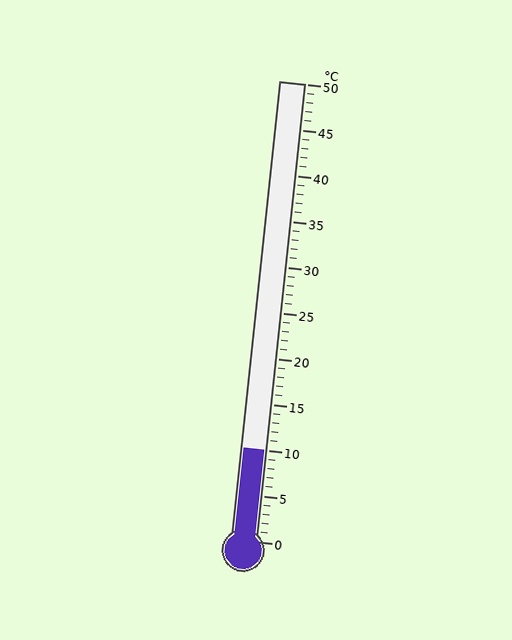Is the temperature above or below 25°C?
The temperature is below 25°C.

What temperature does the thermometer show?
The thermometer shows approximately 10°C.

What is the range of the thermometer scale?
The thermometer scale ranges from 0°C to 50°C.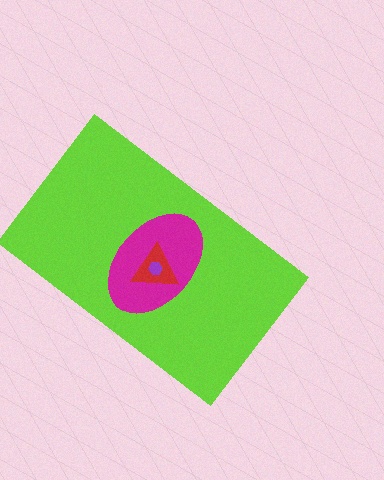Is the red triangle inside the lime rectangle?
Yes.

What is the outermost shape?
The lime rectangle.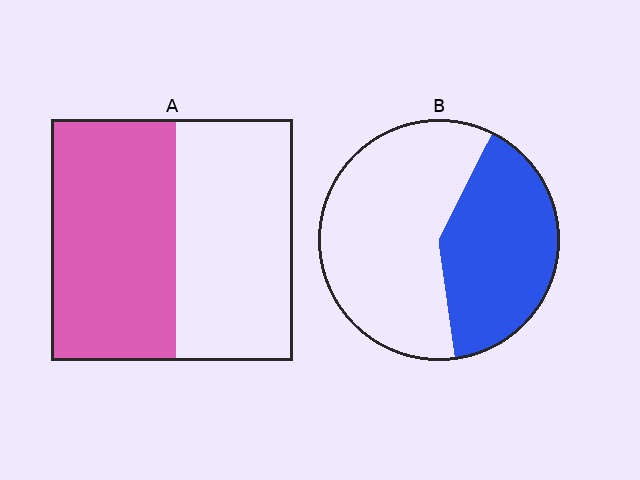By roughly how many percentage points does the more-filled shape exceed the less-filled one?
By roughly 10 percentage points (A over B).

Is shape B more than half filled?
No.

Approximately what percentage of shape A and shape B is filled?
A is approximately 50% and B is approximately 40%.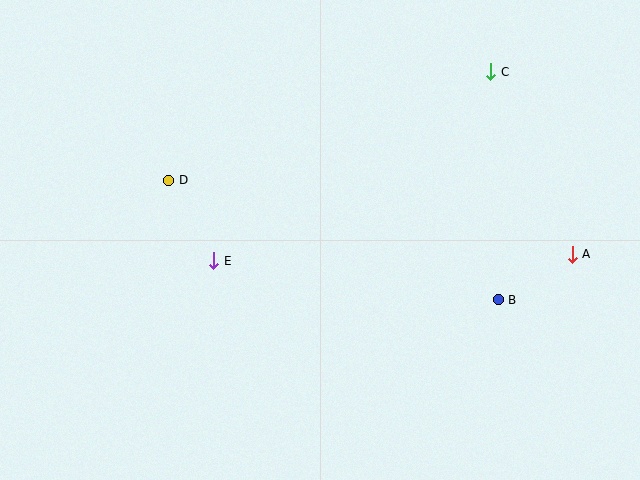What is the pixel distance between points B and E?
The distance between B and E is 287 pixels.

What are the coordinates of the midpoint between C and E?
The midpoint between C and E is at (352, 166).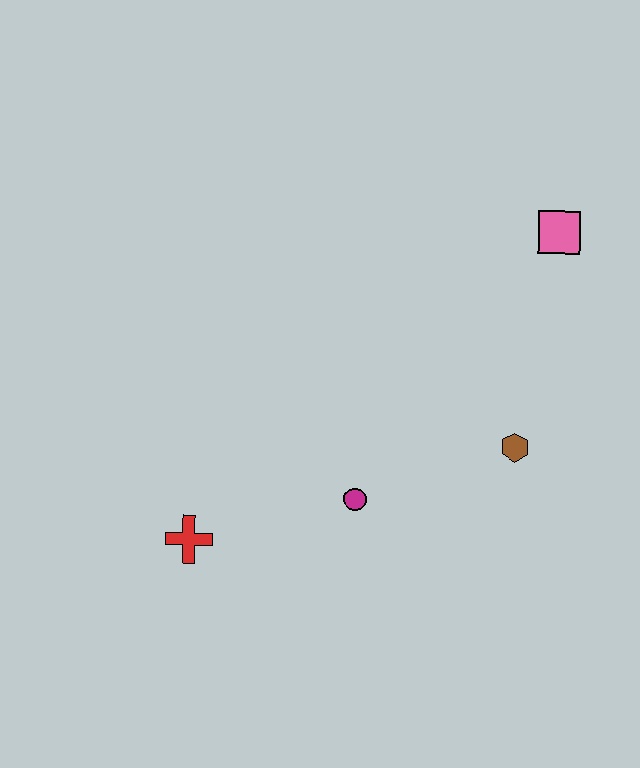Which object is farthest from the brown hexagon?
The red cross is farthest from the brown hexagon.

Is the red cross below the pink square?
Yes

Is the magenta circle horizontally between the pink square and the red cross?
Yes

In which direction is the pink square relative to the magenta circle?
The pink square is above the magenta circle.